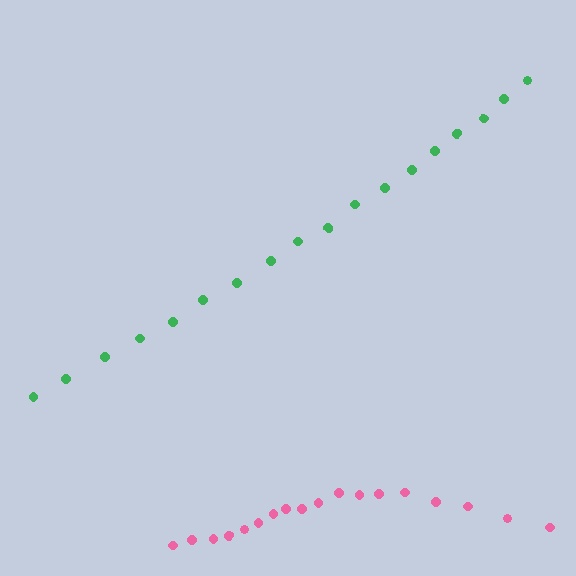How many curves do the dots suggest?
There are 2 distinct paths.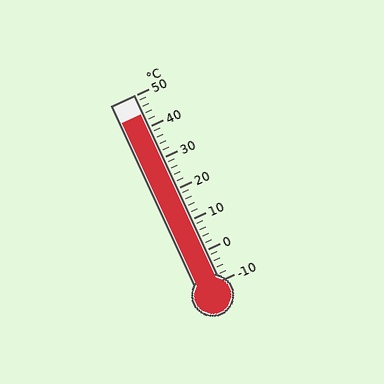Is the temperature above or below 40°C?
The temperature is above 40°C.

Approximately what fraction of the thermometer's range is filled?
The thermometer is filled to approximately 90% of its range.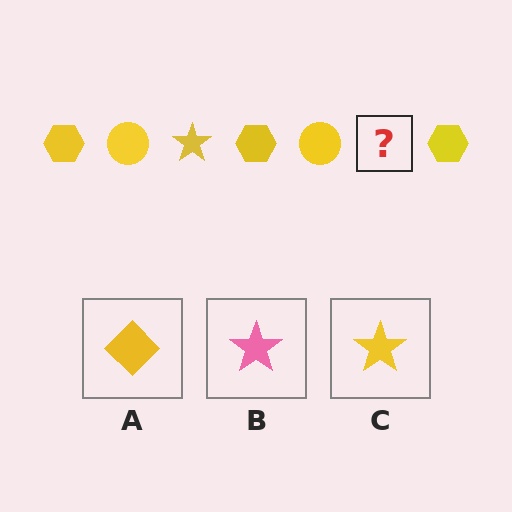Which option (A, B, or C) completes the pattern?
C.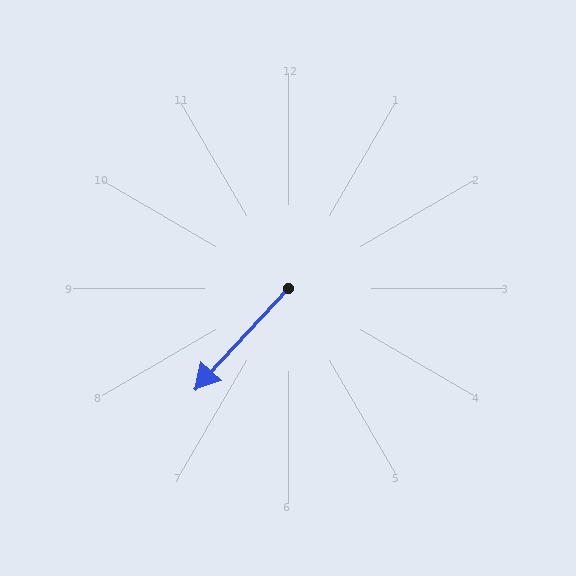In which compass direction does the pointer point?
Southwest.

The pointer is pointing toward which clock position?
Roughly 7 o'clock.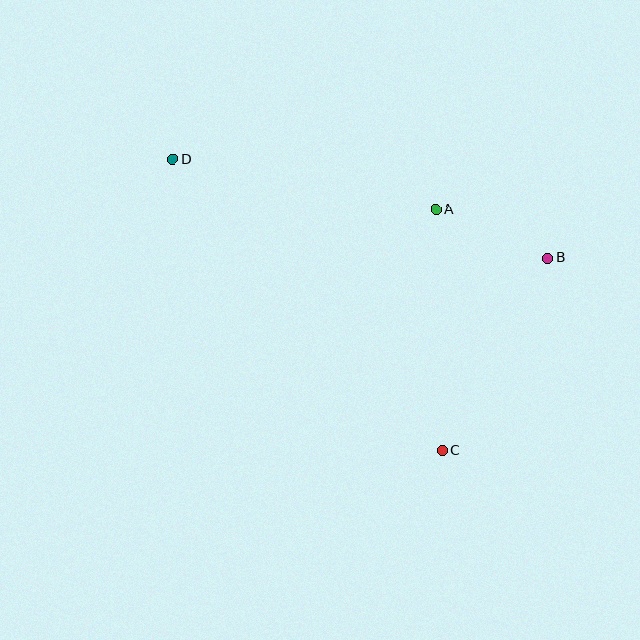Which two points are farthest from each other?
Points C and D are farthest from each other.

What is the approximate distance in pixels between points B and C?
The distance between B and C is approximately 220 pixels.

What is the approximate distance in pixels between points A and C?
The distance between A and C is approximately 241 pixels.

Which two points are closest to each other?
Points A and B are closest to each other.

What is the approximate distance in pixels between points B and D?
The distance between B and D is approximately 388 pixels.